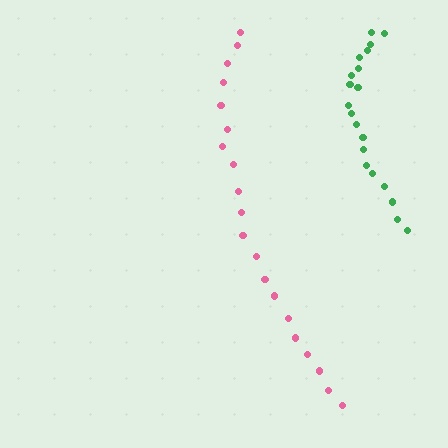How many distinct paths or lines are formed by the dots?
There are 2 distinct paths.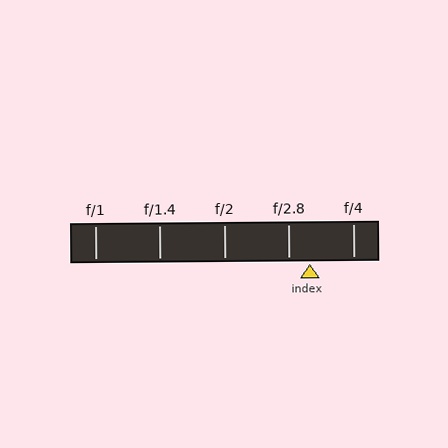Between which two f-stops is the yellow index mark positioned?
The index mark is between f/2.8 and f/4.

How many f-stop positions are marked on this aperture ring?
There are 5 f-stop positions marked.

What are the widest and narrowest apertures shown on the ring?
The widest aperture shown is f/1 and the narrowest is f/4.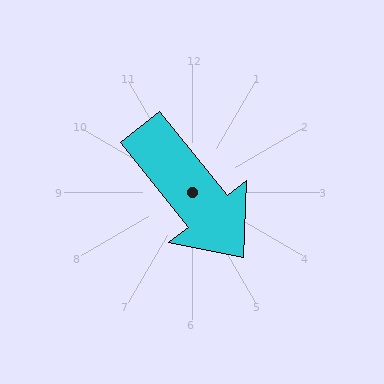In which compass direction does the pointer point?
Southeast.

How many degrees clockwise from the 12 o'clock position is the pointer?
Approximately 141 degrees.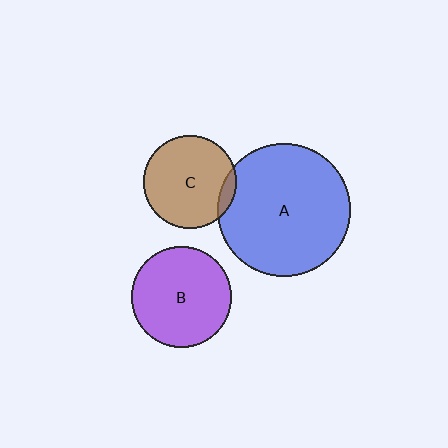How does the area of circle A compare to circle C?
Approximately 2.1 times.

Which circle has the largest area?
Circle A (blue).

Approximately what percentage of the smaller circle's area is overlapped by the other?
Approximately 10%.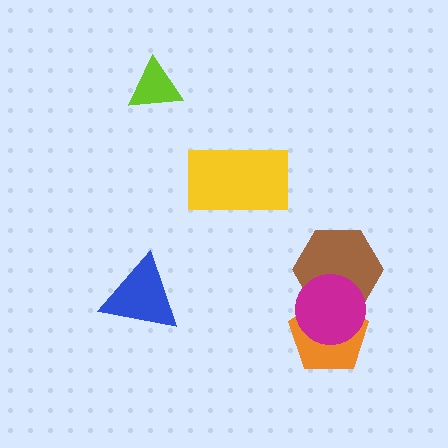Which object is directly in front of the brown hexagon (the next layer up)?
The orange pentagon is directly in front of the brown hexagon.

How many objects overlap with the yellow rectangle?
0 objects overlap with the yellow rectangle.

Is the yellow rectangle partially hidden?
No, no other shape covers it.